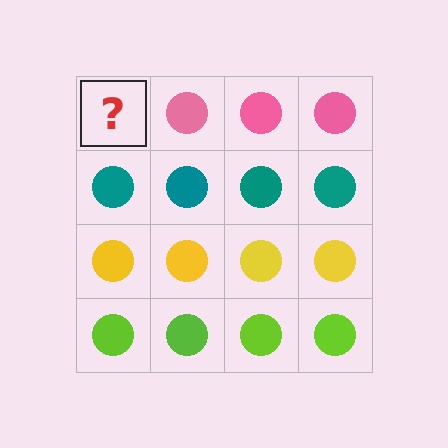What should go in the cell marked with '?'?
The missing cell should contain a pink circle.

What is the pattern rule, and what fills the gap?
The rule is that each row has a consistent color. The gap should be filled with a pink circle.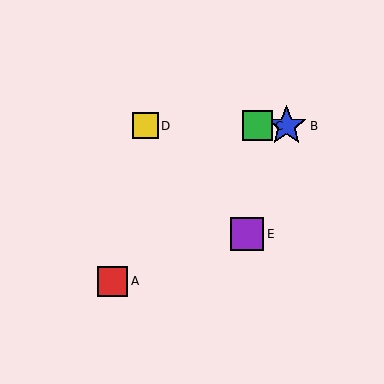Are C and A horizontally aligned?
No, C is at y≈126 and A is at y≈281.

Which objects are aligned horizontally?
Objects B, C, D are aligned horizontally.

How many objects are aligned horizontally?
3 objects (B, C, D) are aligned horizontally.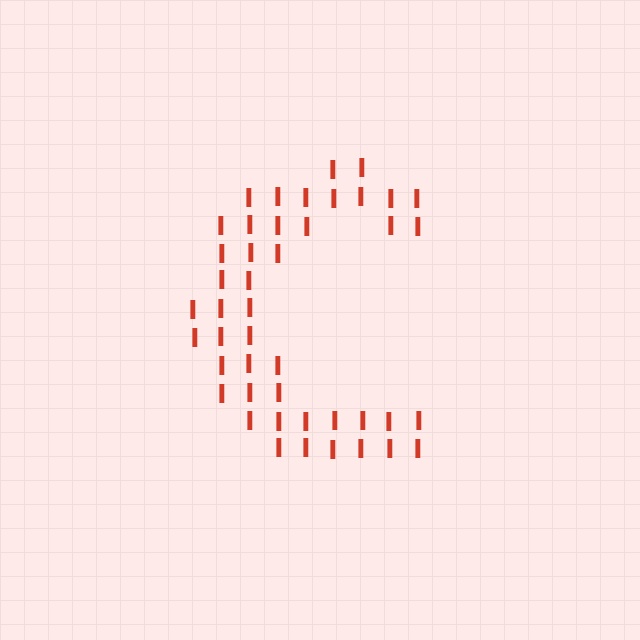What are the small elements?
The small elements are letter I's.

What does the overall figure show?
The overall figure shows the letter C.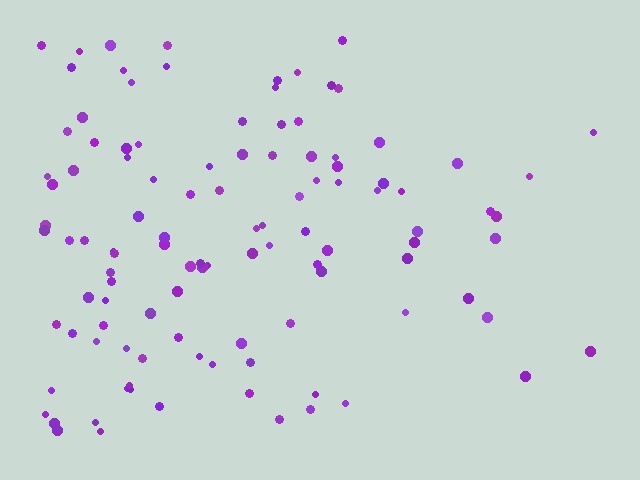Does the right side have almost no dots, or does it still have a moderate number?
Still a moderate number, just noticeably fewer than the left.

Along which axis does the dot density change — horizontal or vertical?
Horizontal.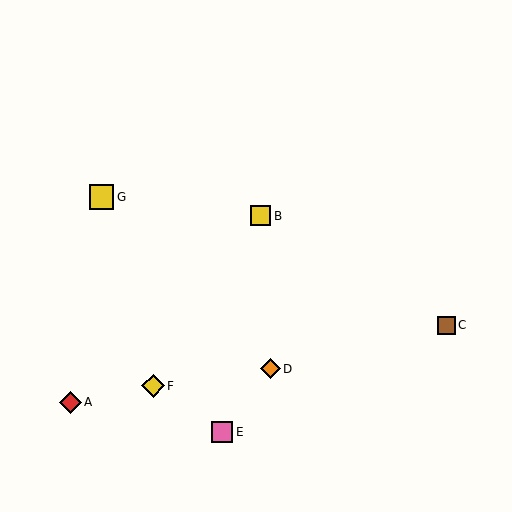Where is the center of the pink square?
The center of the pink square is at (222, 432).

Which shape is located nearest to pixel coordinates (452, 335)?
The brown square (labeled C) at (446, 325) is nearest to that location.